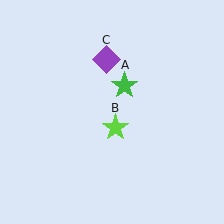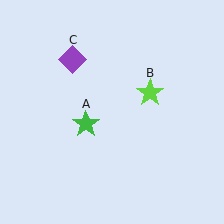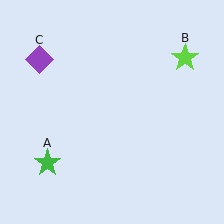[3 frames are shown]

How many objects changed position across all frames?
3 objects changed position: green star (object A), lime star (object B), purple diamond (object C).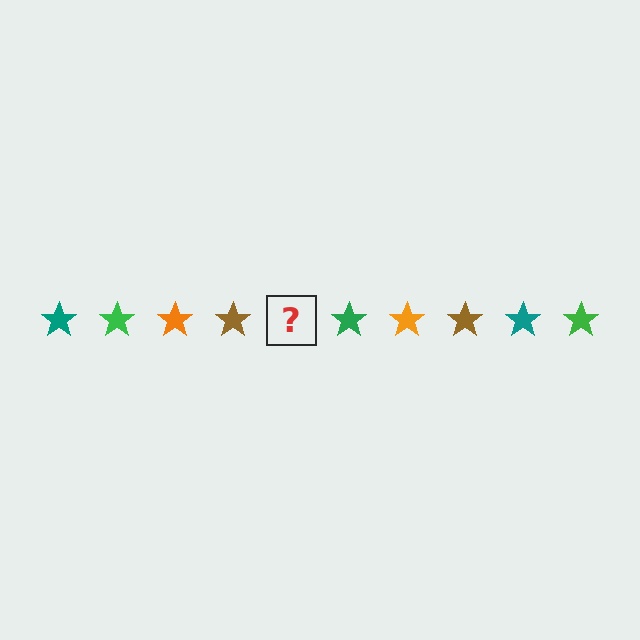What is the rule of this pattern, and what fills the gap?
The rule is that the pattern cycles through teal, green, orange, brown stars. The gap should be filled with a teal star.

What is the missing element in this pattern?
The missing element is a teal star.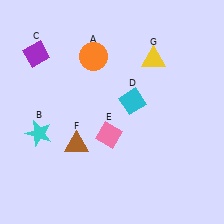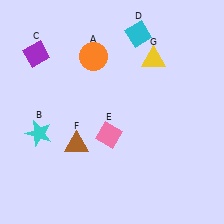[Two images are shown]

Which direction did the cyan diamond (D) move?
The cyan diamond (D) moved up.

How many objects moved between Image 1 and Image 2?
1 object moved between the two images.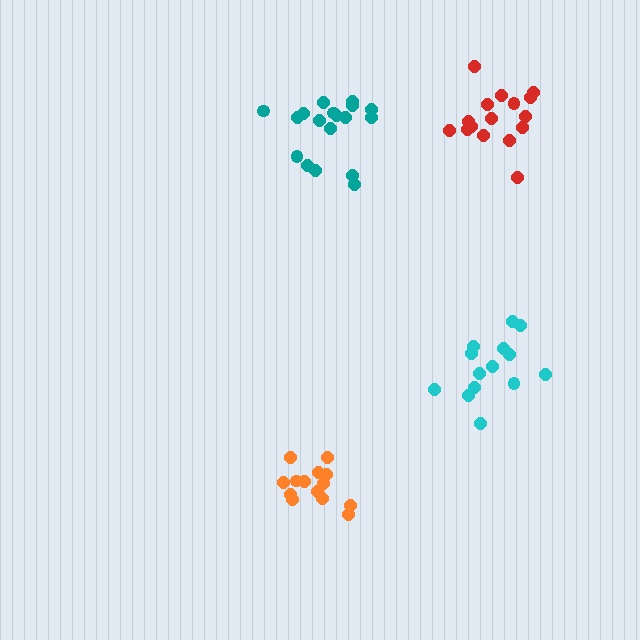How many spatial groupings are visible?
There are 4 spatial groupings.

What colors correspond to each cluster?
The clusters are colored: teal, red, cyan, orange.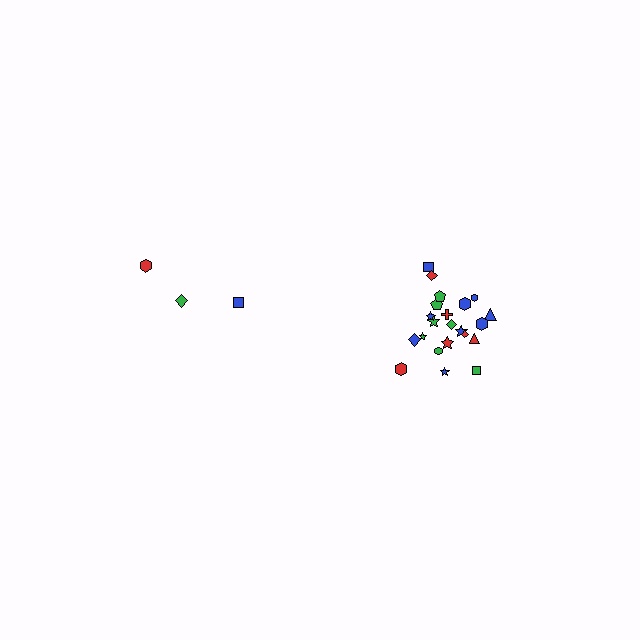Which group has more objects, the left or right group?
The right group.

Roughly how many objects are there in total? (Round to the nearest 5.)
Roughly 25 objects in total.